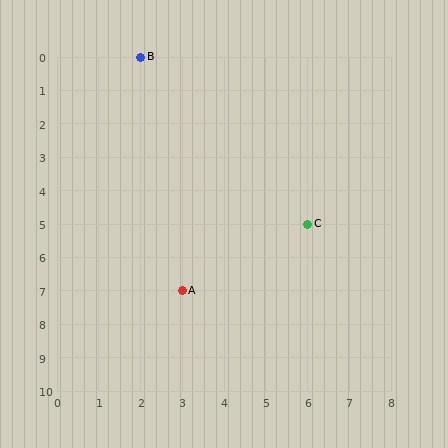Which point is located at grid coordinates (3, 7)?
Point A is at (3, 7).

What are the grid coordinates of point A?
Point A is at grid coordinates (3, 7).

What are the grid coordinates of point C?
Point C is at grid coordinates (6, 5).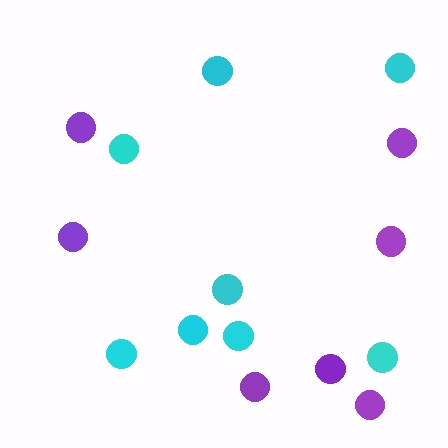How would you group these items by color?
There are 2 groups: one group of purple circles (7) and one group of cyan circles (8).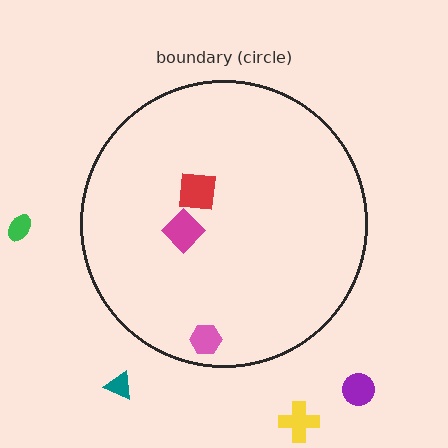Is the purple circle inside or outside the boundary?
Outside.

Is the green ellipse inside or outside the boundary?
Outside.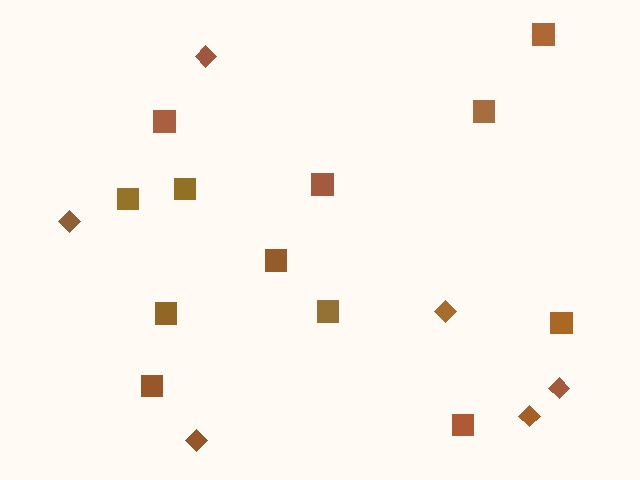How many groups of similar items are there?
There are 2 groups: one group of diamonds (6) and one group of squares (12).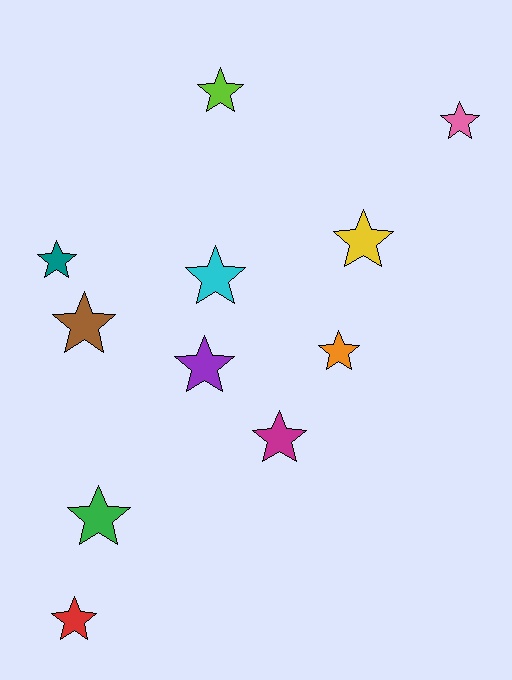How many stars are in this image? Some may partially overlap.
There are 11 stars.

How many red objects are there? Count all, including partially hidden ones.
There is 1 red object.